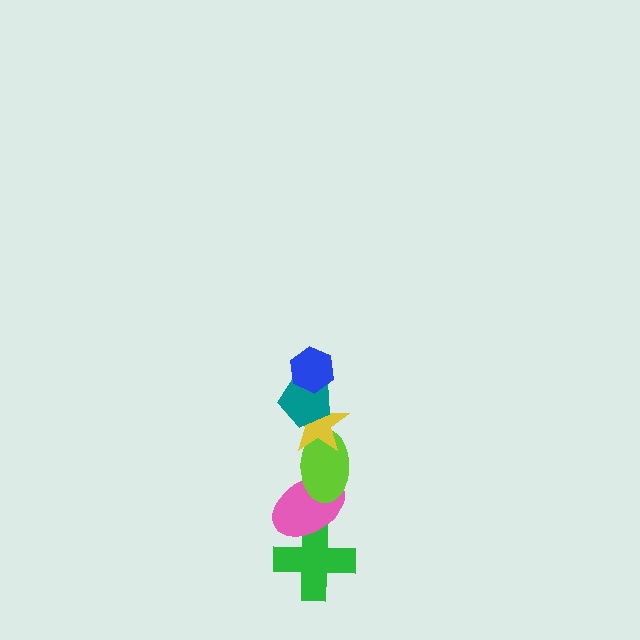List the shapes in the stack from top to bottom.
From top to bottom: the blue hexagon, the teal pentagon, the yellow star, the lime ellipse, the pink ellipse, the green cross.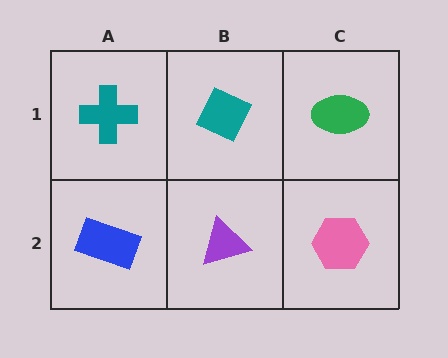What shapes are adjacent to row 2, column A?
A teal cross (row 1, column A), a purple triangle (row 2, column B).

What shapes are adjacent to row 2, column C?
A green ellipse (row 1, column C), a purple triangle (row 2, column B).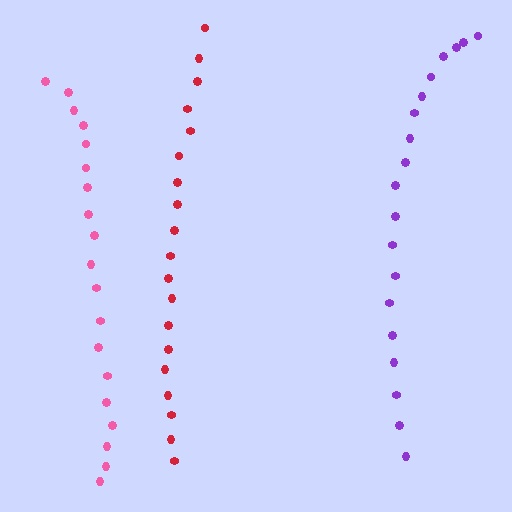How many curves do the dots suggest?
There are 3 distinct paths.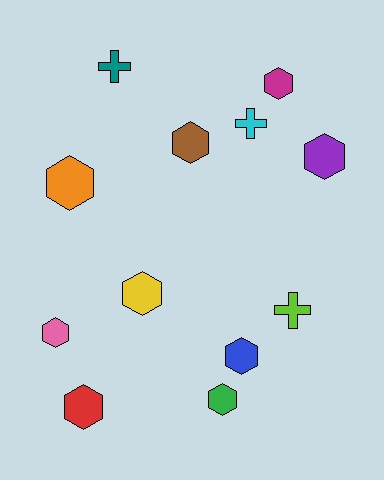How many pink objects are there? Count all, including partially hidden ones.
There is 1 pink object.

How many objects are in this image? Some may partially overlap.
There are 12 objects.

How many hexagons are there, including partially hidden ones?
There are 9 hexagons.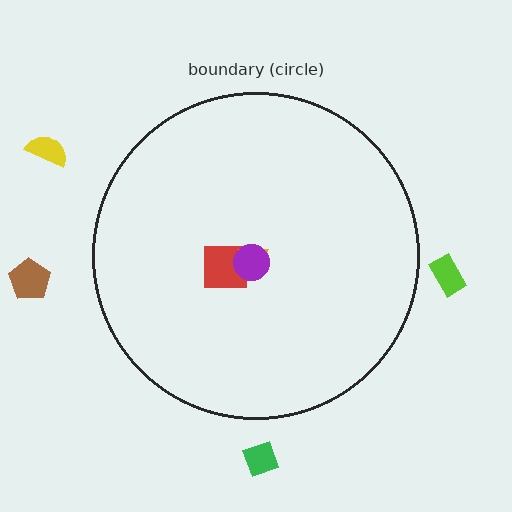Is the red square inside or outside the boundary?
Inside.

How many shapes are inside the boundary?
3 inside, 4 outside.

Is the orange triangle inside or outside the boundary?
Inside.